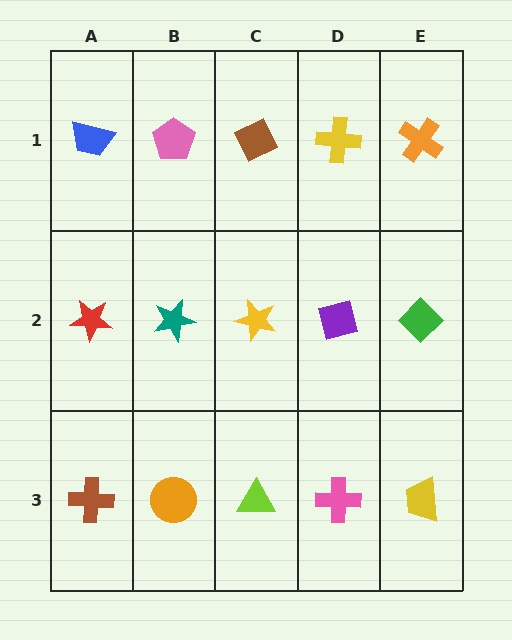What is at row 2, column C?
A yellow star.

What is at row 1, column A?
A blue trapezoid.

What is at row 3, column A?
A brown cross.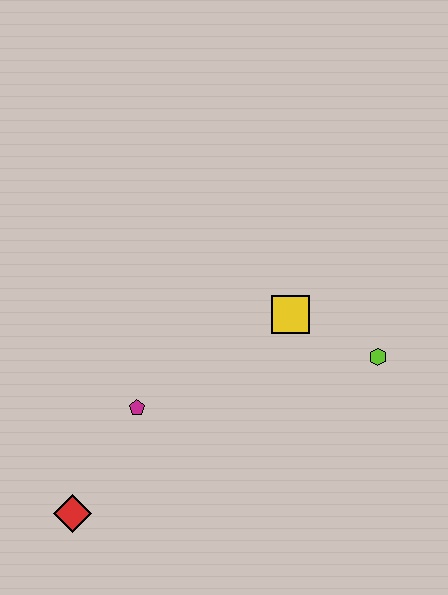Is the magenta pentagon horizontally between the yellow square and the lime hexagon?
No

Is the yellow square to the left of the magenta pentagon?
No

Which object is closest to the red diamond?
The magenta pentagon is closest to the red diamond.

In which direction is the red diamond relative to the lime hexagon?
The red diamond is to the left of the lime hexagon.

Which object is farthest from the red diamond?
The lime hexagon is farthest from the red diamond.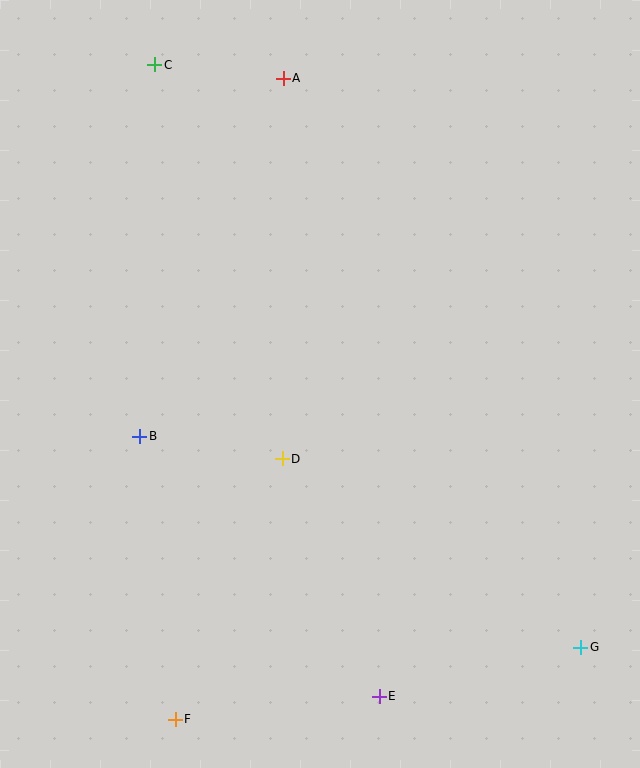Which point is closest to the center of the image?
Point D at (282, 459) is closest to the center.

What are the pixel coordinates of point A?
Point A is at (283, 78).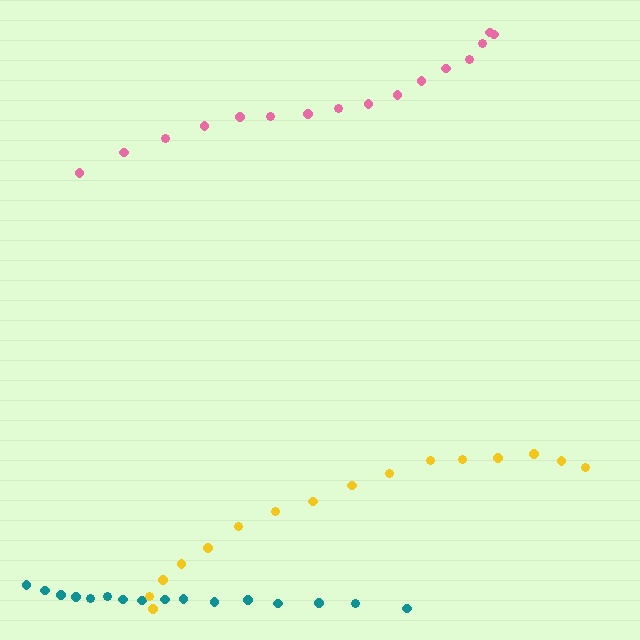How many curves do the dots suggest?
There are 3 distinct paths.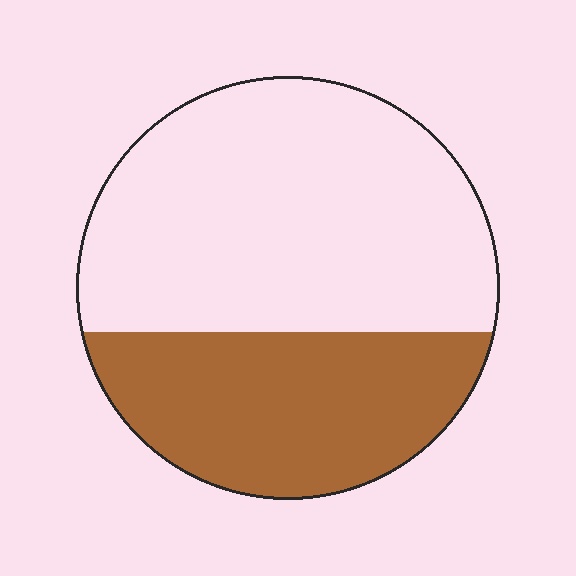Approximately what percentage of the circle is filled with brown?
Approximately 35%.